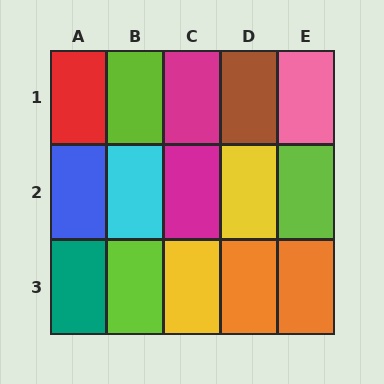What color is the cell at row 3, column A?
Teal.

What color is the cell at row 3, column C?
Yellow.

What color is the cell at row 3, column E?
Orange.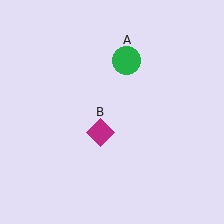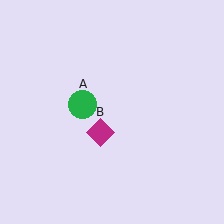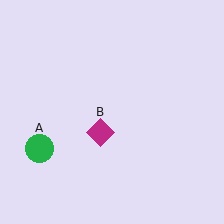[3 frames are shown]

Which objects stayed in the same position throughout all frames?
Magenta diamond (object B) remained stationary.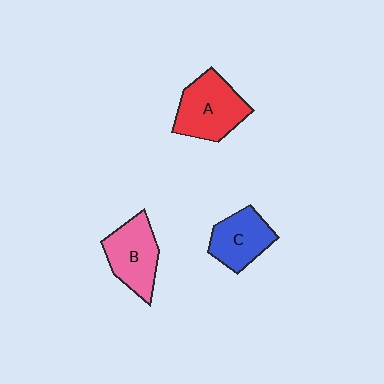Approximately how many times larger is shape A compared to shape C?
Approximately 1.3 times.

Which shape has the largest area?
Shape A (red).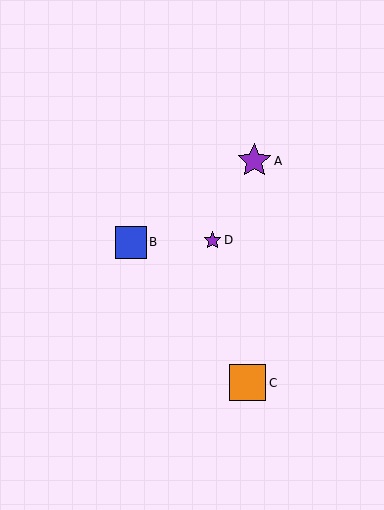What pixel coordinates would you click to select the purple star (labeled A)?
Click at (254, 161) to select the purple star A.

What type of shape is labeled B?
Shape B is a blue square.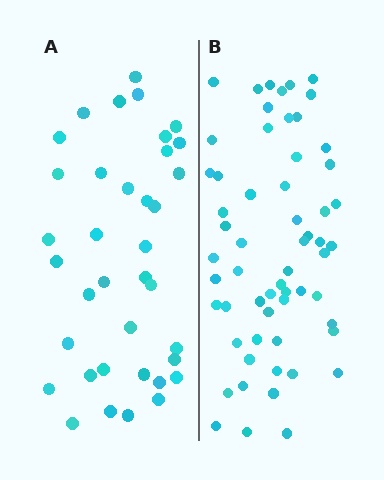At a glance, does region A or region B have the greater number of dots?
Region B (the right region) has more dots.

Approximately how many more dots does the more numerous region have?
Region B has approximately 20 more dots than region A.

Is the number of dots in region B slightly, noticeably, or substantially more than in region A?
Region B has substantially more. The ratio is roughly 1.6 to 1.